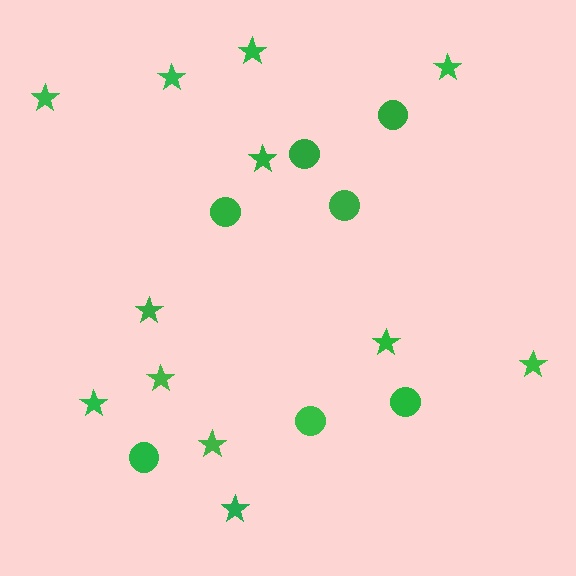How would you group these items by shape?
There are 2 groups: one group of stars (12) and one group of circles (7).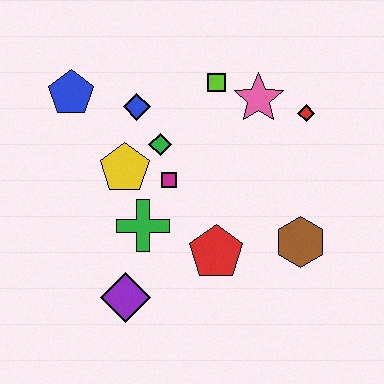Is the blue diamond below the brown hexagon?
No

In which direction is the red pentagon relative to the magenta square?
The red pentagon is below the magenta square.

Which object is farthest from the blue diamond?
The brown hexagon is farthest from the blue diamond.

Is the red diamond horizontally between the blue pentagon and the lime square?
No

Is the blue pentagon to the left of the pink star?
Yes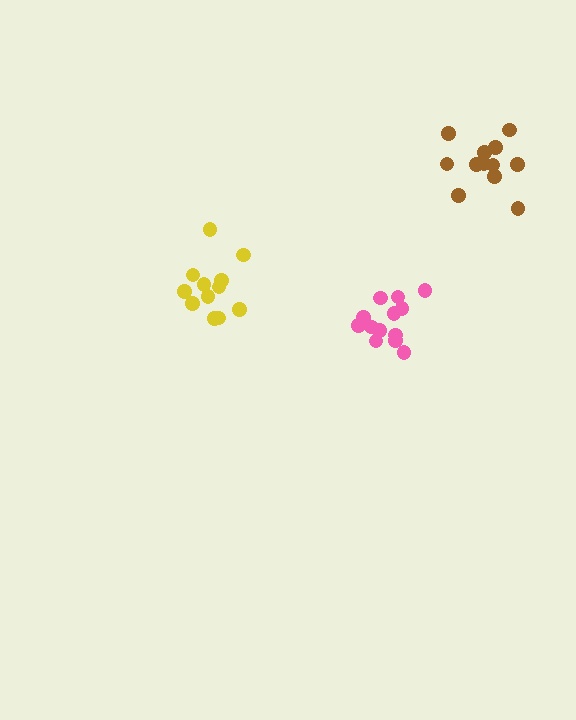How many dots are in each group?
Group 1: 12 dots, Group 2: 12 dots, Group 3: 13 dots (37 total).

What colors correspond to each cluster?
The clusters are colored: brown, yellow, pink.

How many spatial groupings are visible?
There are 3 spatial groupings.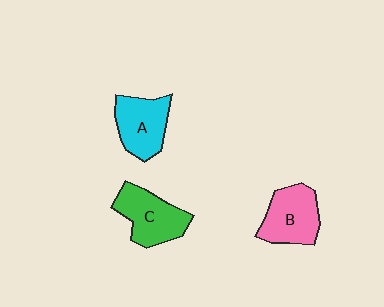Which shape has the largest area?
Shape C (green).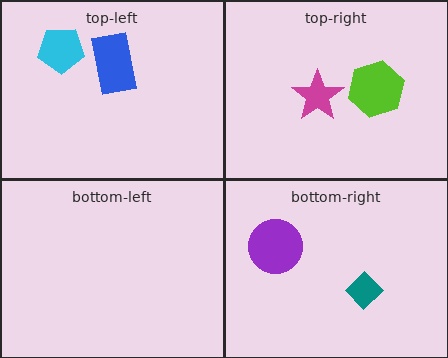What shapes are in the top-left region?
The cyan pentagon, the blue rectangle.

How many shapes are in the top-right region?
2.